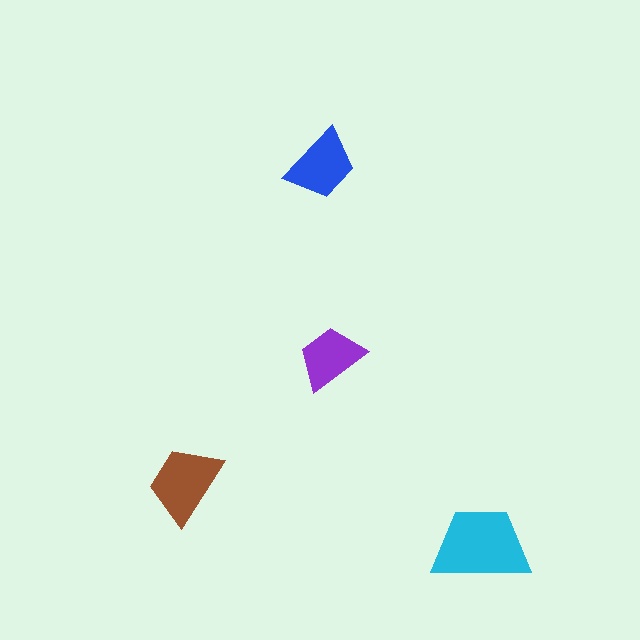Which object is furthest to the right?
The cyan trapezoid is rightmost.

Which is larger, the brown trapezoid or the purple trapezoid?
The brown one.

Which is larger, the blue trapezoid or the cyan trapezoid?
The cyan one.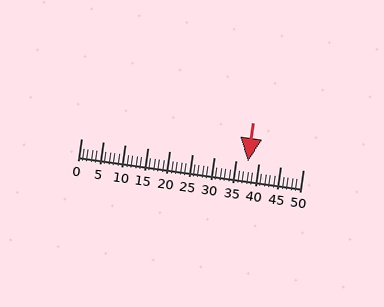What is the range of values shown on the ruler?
The ruler shows values from 0 to 50.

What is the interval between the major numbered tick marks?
The major tick marks are spaced 5 units apart.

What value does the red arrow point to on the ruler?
The red arrow points to approximately 38.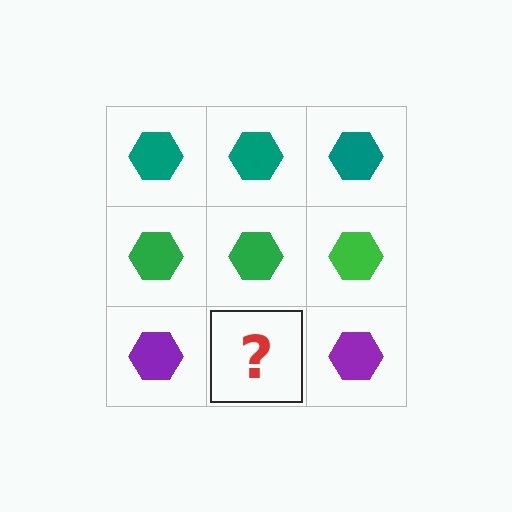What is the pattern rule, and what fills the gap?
The rule is that each row has a consistent color. The gap should be filled with a purple hexagon.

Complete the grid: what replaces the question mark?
The question mark should be replaced with a purple hexagon.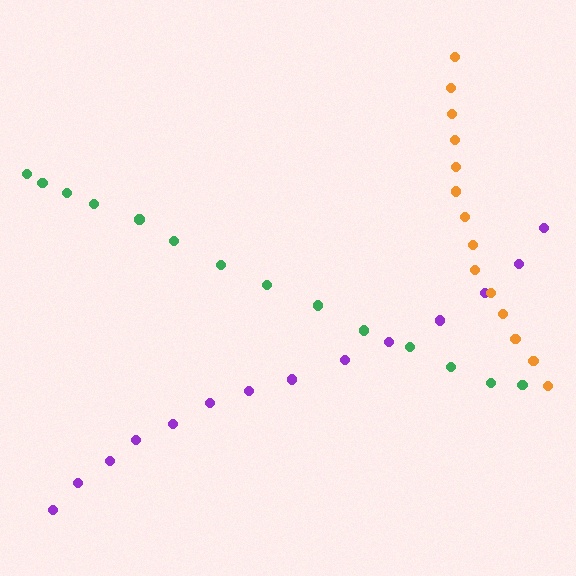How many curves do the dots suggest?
There are 3 distinct paths.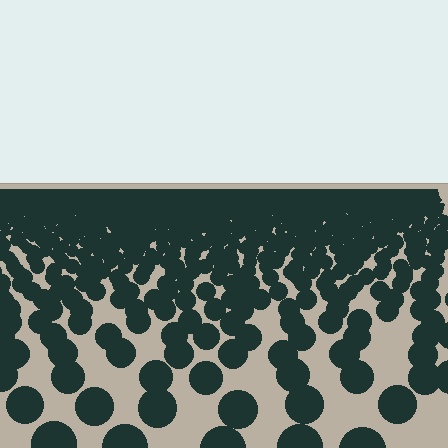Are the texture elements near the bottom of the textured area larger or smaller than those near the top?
Larger. Near the bottom, elements are closer to the viewer and appear at a bigger on-screen size.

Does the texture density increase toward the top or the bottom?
Density increases toward the top.